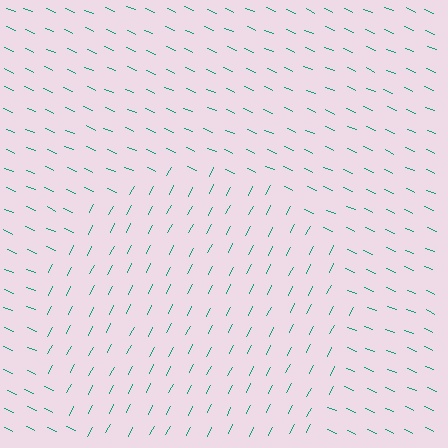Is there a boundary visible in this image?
Yes, there is a texture boundary formed by a change in line orientation.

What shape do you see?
I see a circle.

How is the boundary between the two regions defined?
The boundary is defined purely by a change in line orientation (approximately 86 degrees difference). All lines are the same color and thickness.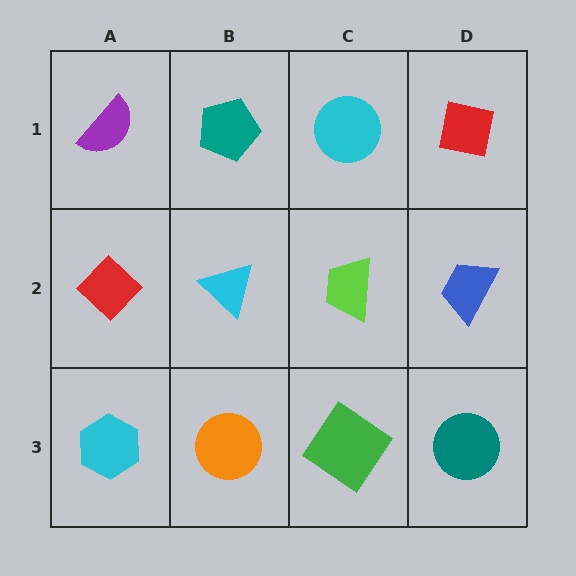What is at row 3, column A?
A cyan hexagon.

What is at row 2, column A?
A red diamond.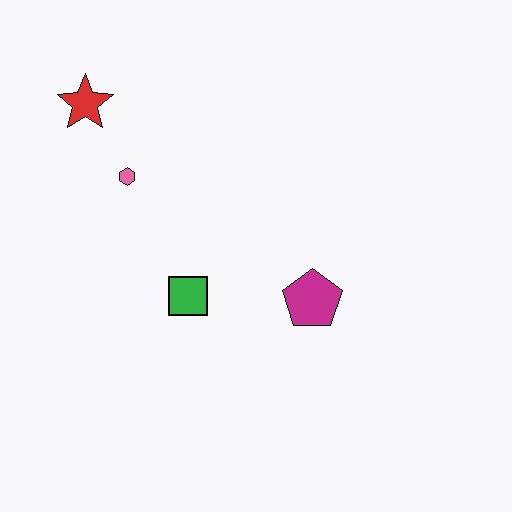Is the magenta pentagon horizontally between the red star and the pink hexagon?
No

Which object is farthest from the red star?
The magenta pentagon is farthest from the red star.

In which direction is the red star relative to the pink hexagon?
The red star is above the pink hexagon.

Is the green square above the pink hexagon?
No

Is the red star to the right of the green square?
No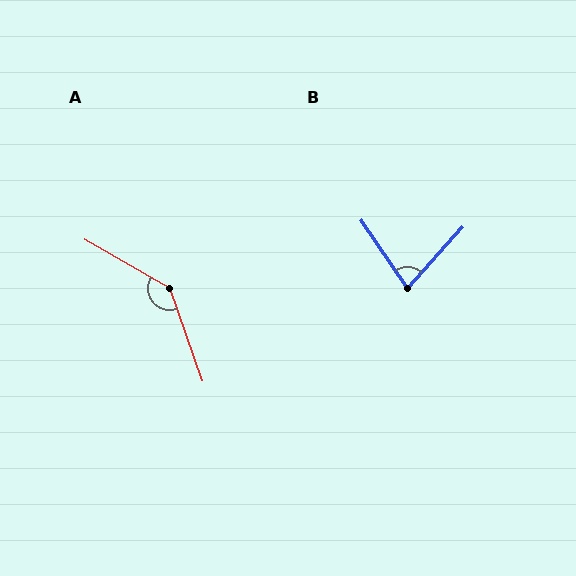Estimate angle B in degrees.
Approximately 76 degrees.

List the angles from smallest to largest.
B (76°), A (139°).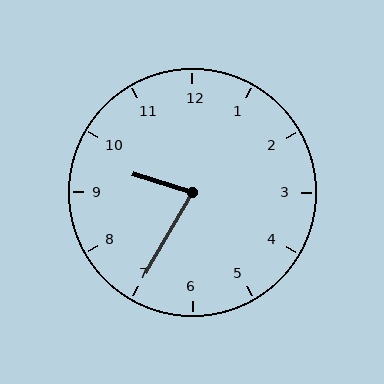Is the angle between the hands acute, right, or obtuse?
It is acute.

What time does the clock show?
9:35.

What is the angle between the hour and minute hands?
Approximately 78 degrees.